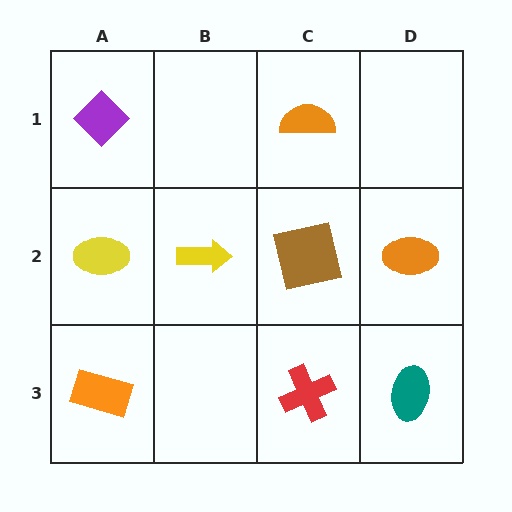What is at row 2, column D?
An orange ellipse.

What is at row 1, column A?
A purple diamond.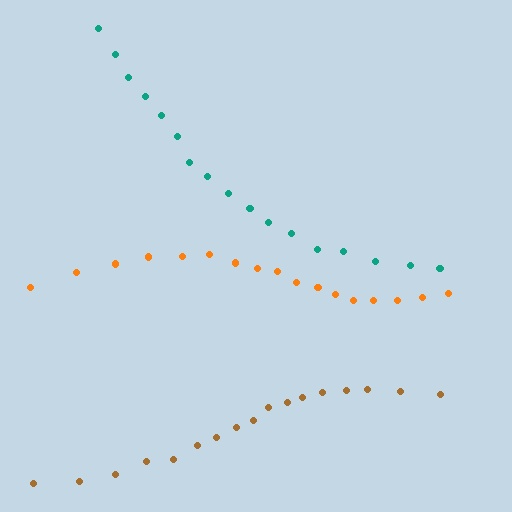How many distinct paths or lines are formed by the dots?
There are 3 distinct paths.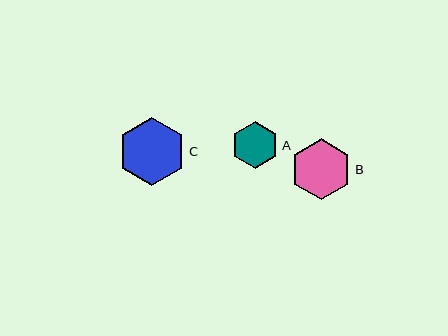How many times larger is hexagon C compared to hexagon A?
Hexagon C is approximately 1.4 times the size of hexagon A.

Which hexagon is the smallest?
Hexagon A is the smallest with a size of approximately 47 pixels.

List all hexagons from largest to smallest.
From largest to smallest: C, B, A.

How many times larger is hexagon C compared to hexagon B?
Hexagon C is approximately 1.1 times the size of hexagon B.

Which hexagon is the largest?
Hexagon C is the largest with a size of approximately 68 pixels.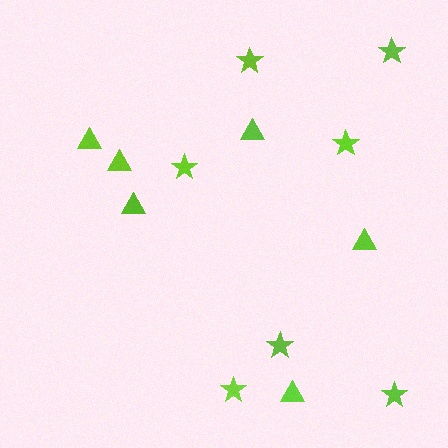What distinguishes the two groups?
There are 2 groups: one group of stars (7) and one group of triangles (6).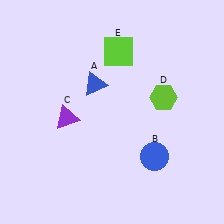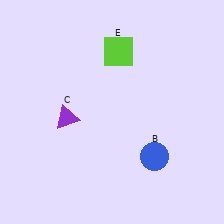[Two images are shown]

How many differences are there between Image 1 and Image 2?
There are 2 differences between the two images.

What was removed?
The blue triangle (A), the lime hexagon (D) were removed in Image 2.